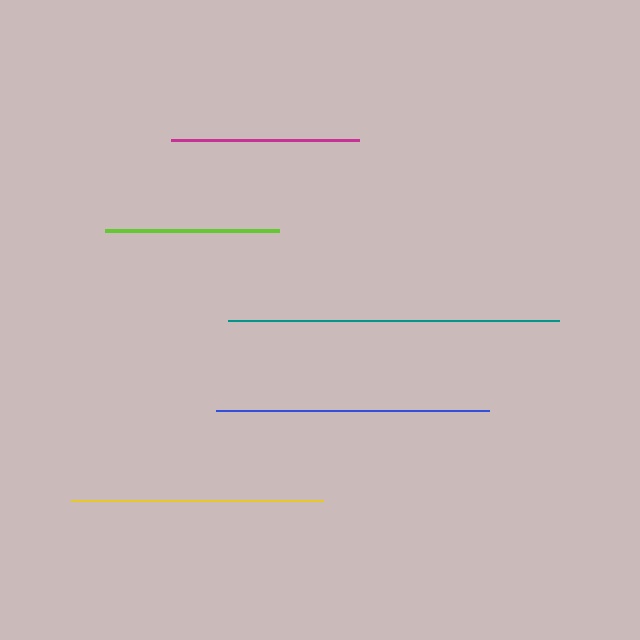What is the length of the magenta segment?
The magenta segment is approximately 189 pixels long.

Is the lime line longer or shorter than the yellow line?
The yellow line is longer than the lime line.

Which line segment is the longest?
The teal line is the longest at approximately 331 pixels.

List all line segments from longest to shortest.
From longest to shortest: teal, blue, yellow, magenta, lime.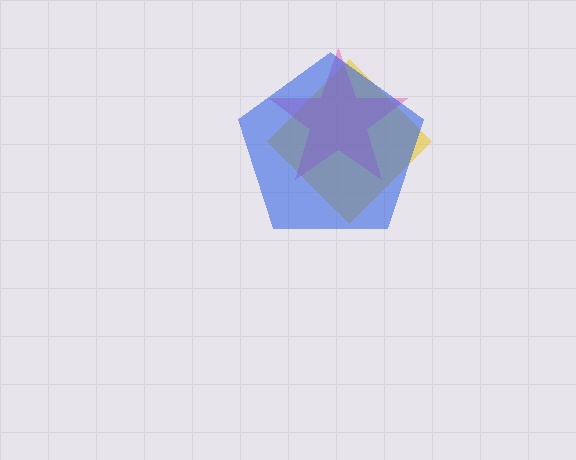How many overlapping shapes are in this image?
There are 3 overlapping shapes in the image.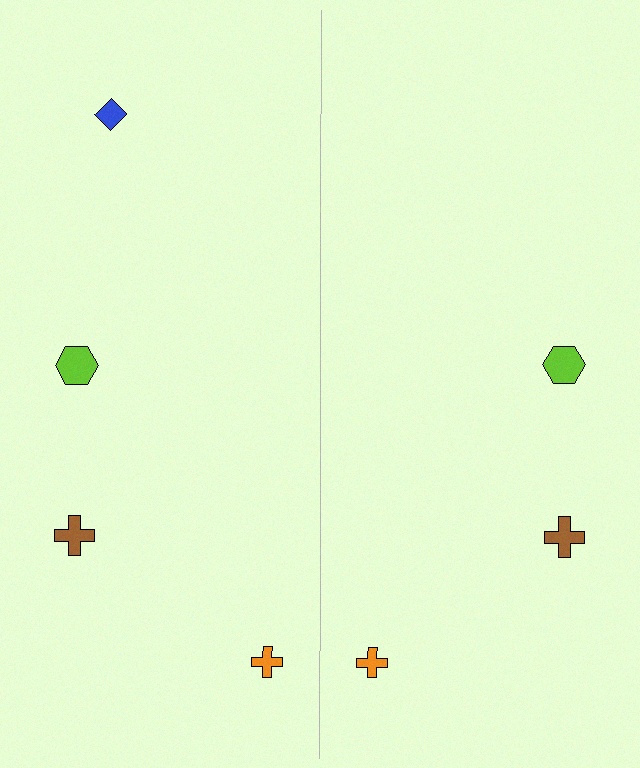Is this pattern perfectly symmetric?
No, the pattern is not perfectly symmetric. A blue diamond is missing from the right side.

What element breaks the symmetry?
A blue diamond is missing from the right side.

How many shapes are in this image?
There are 7 shapes in this image.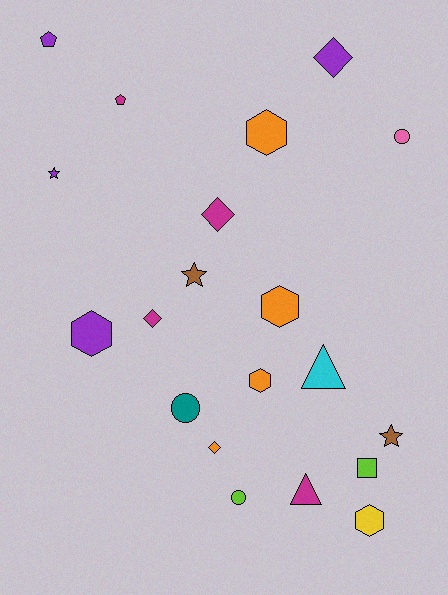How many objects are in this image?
There are 20 objects.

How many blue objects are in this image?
There are no blue objects.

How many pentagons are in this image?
There are 2 pentagons.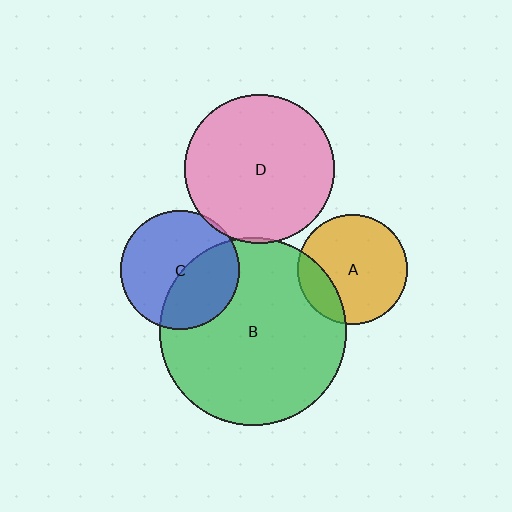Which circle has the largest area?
Circle B (green).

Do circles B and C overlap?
Yes.